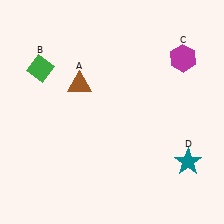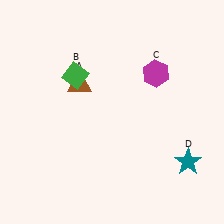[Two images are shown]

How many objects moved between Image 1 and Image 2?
2 objects moved between the two images.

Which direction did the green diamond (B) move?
The green diamond (B) moved right.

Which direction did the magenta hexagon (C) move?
The magenta hexagon (C) moved left.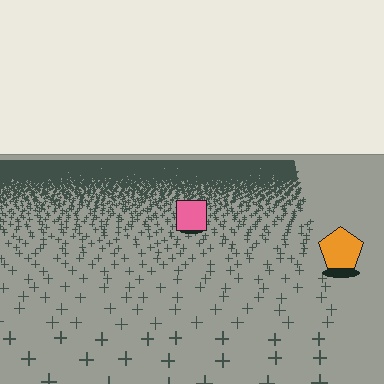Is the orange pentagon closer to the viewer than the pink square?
Yes. The orange pentagon is closer — you can tell from the texture gradient: the ground texture is coarser near it.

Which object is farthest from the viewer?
The pink square is farthest from the viewer. It appears smaller and the ground texture around it is denser.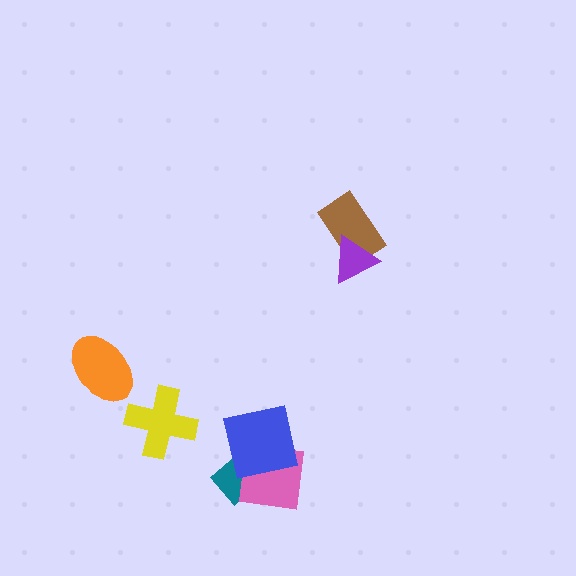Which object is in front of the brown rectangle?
The purple triangle is in front of the brown rectangle.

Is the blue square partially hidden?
No, no other shape covers it.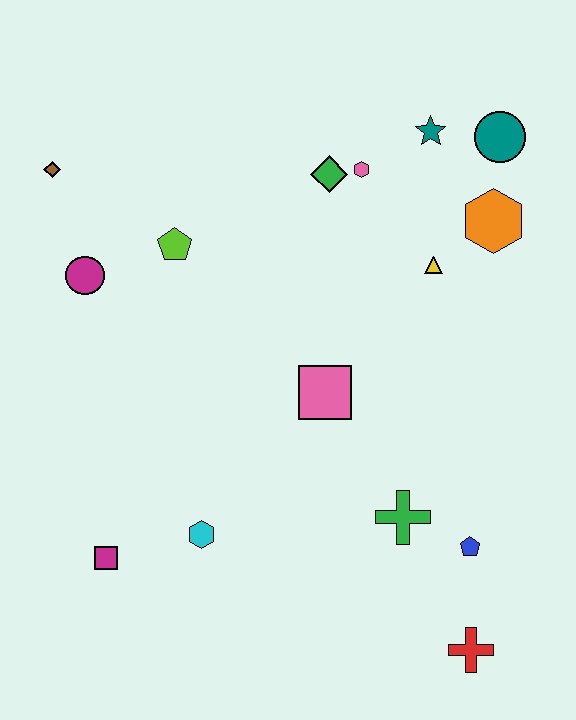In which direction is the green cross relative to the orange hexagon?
The green cross is below the orange hexagon.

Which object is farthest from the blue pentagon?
The brown diamond is farthest from the blue pentagon.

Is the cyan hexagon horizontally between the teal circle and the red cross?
No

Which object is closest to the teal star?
The teal circle is closest to the teal star.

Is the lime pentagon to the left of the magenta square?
No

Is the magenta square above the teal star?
No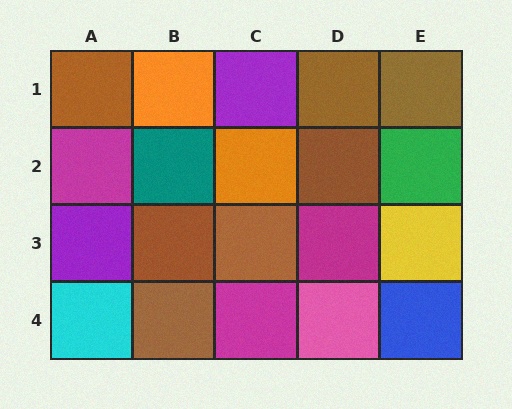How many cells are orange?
2 cells are orange.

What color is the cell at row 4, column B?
Brown.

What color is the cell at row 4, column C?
Magenta.